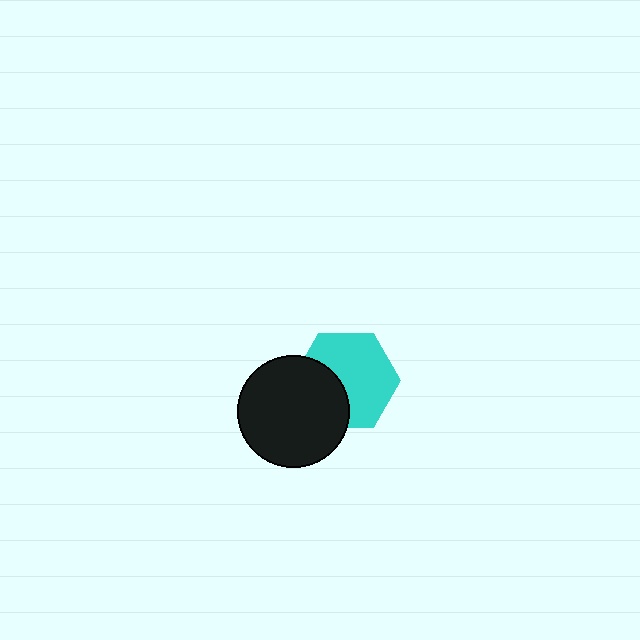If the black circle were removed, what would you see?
You would see the complete cyan hexagon.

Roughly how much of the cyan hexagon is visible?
About half of it is visible (roughly 65%).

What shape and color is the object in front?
The object in front is a black circle.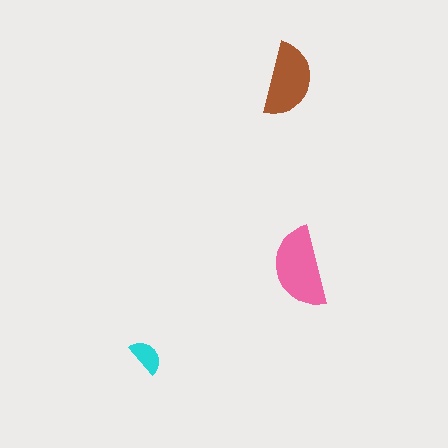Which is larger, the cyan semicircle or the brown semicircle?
The brown one.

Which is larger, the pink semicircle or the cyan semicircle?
The pink one.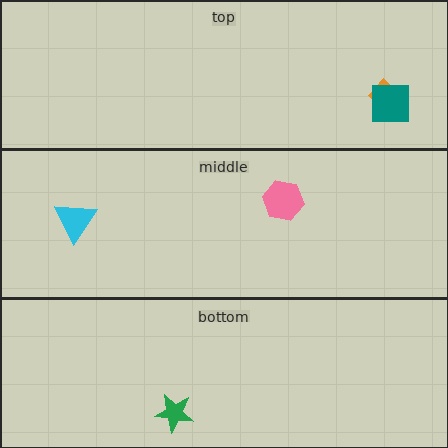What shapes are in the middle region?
The cyan triangle, the pink hexagon.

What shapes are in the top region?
The orange diamond, the teal square.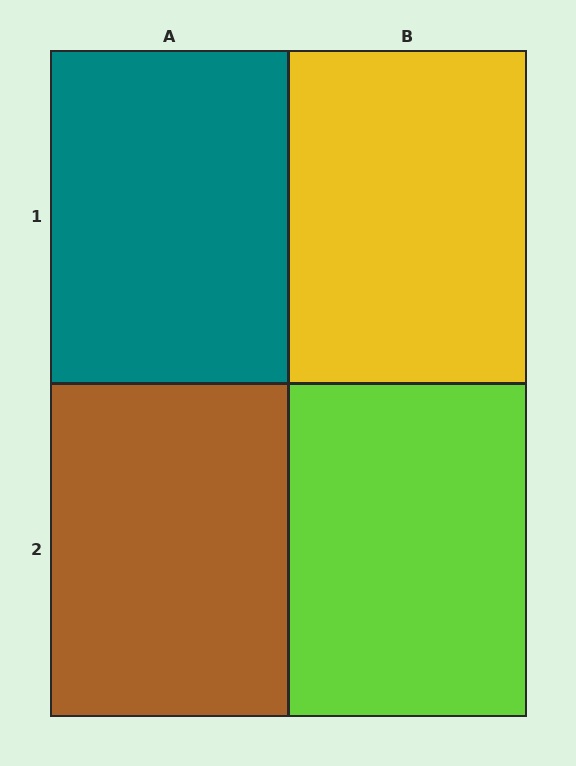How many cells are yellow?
1 cell is yellow.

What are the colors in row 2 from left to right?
Brown, lime.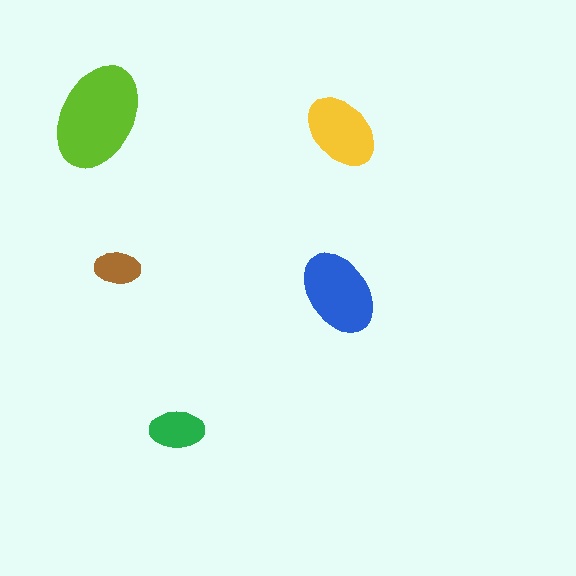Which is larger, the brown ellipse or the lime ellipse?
The lime one.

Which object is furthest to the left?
The lime ellipse is leftmost.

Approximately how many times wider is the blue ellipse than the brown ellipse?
About 2 times wider.